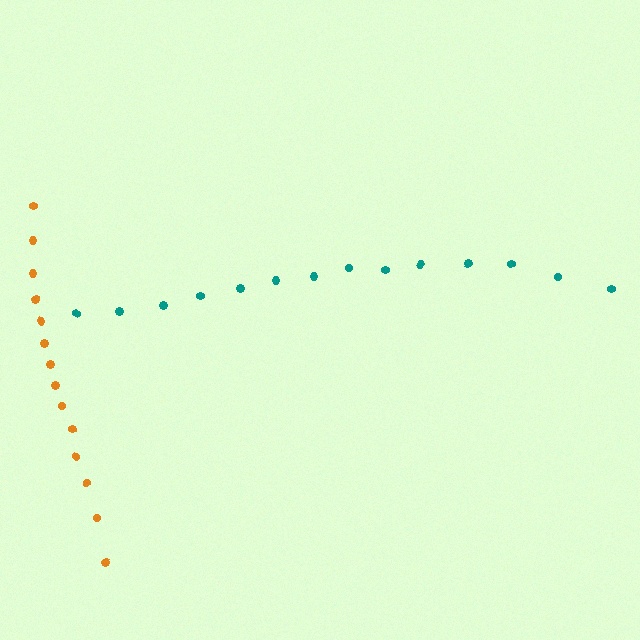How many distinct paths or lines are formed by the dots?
There are 2 distinct paths.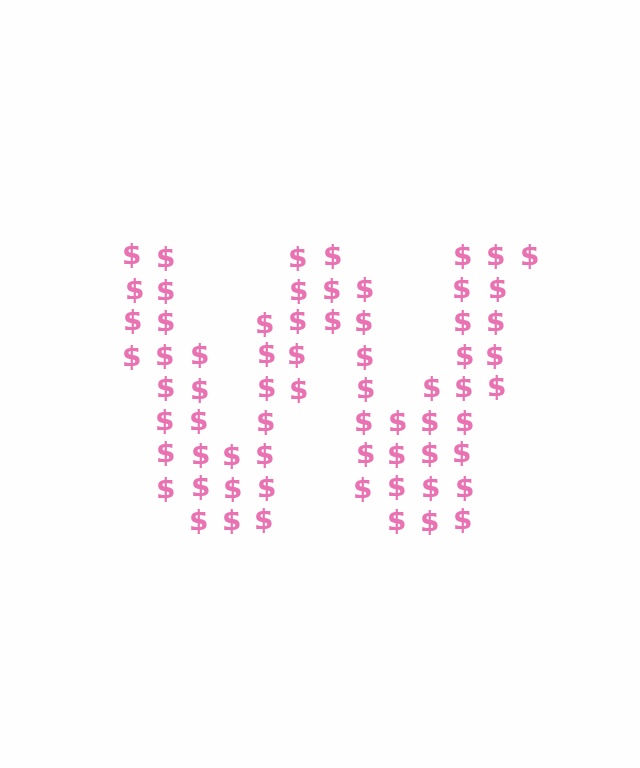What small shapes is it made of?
It is made of small dollar signs.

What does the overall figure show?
The overall figure shows the letter W.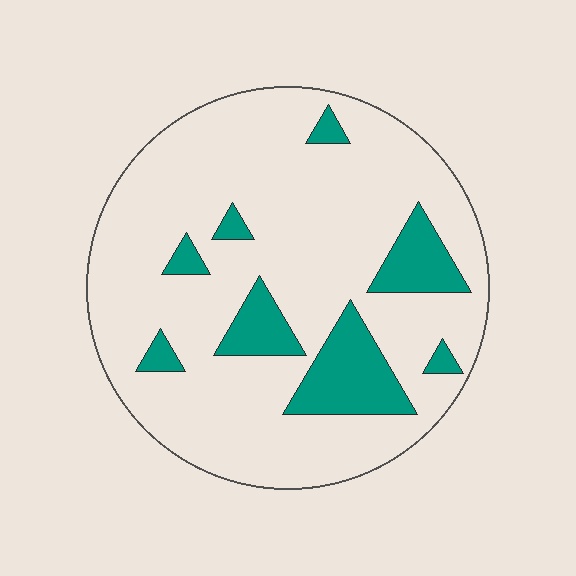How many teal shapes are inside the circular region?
8.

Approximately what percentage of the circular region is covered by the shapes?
Approximately 15%.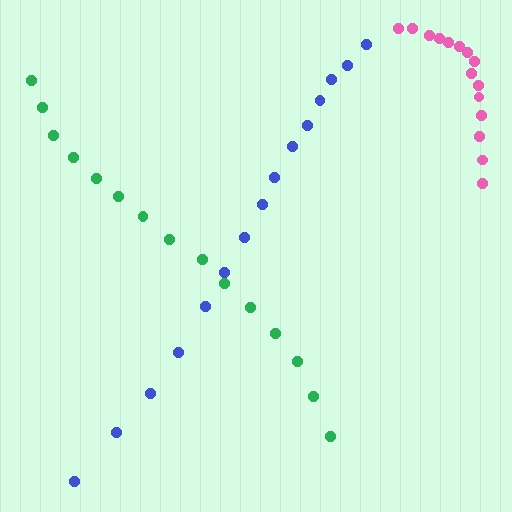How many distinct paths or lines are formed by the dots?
There are 3 distinct paths.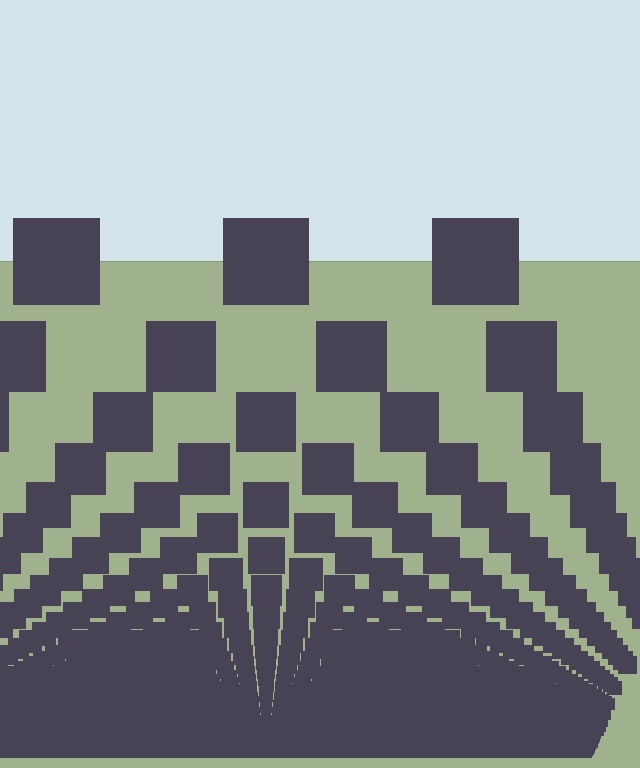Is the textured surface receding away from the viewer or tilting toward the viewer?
The surface appears to tilt toward the viewer. Texture elements get larger and sparser toward the top.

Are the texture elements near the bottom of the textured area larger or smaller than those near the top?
Smaller. The gradient is inverted — elements near the bottom are smaller and denser.